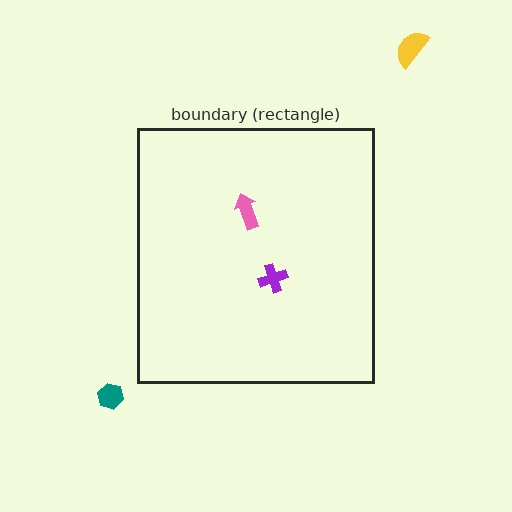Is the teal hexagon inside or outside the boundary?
Outside.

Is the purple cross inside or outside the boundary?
Inside.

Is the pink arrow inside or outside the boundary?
Inside.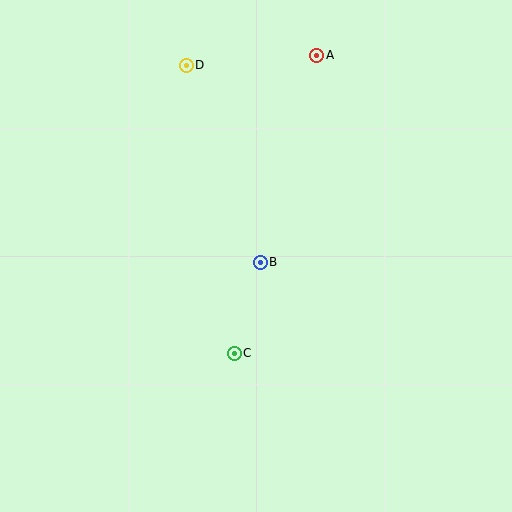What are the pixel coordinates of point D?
Point D is at (186, 65).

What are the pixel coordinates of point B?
Point B is at (260, 262).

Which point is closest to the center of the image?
Point B at (260, 262) is closest to the center.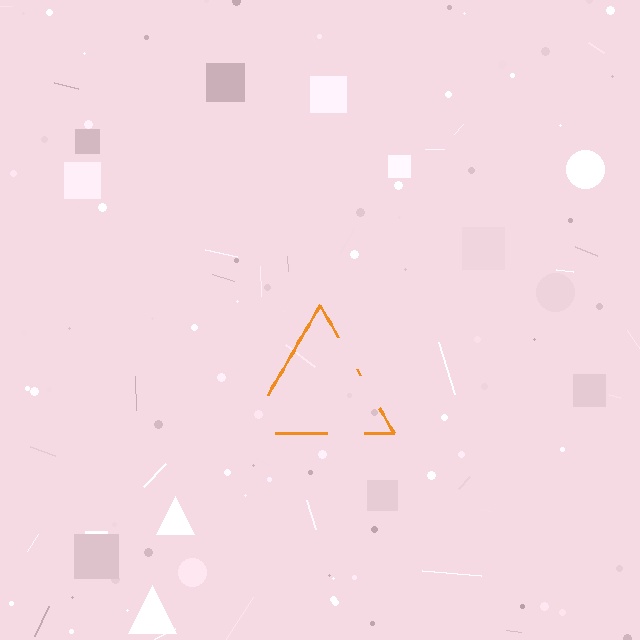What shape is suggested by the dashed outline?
The dashed outline suggests a triangle.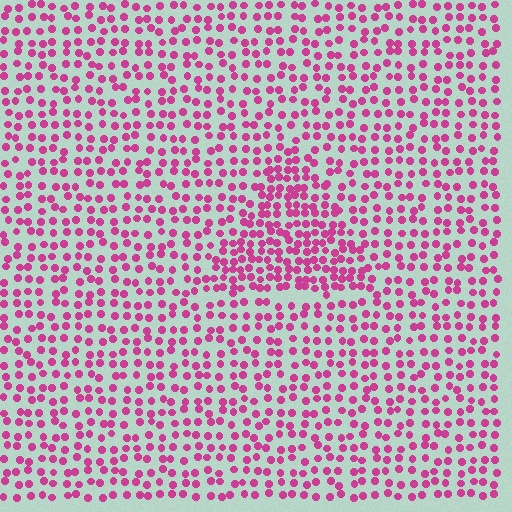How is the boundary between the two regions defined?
The boundary is defined by a change in element density (approximately 1.7x ratio). All elements are the same color, size, and shape.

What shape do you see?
I see a triangle.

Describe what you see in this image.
The image contains small magenta elements arranged at two different densities. A triangle-shaped region is visible where the elements are more densely packed than the surrounding area.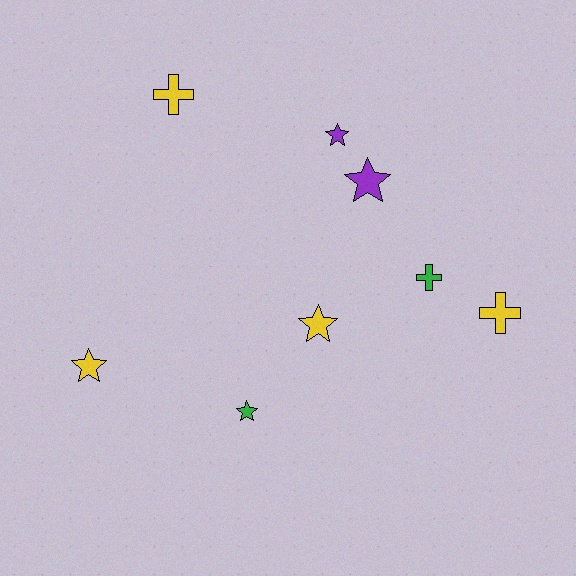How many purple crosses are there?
There are no purple crosses.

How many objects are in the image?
There are 8 objects.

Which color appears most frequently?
Yellow, with 4 objects.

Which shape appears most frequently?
Star, with 5 objects.